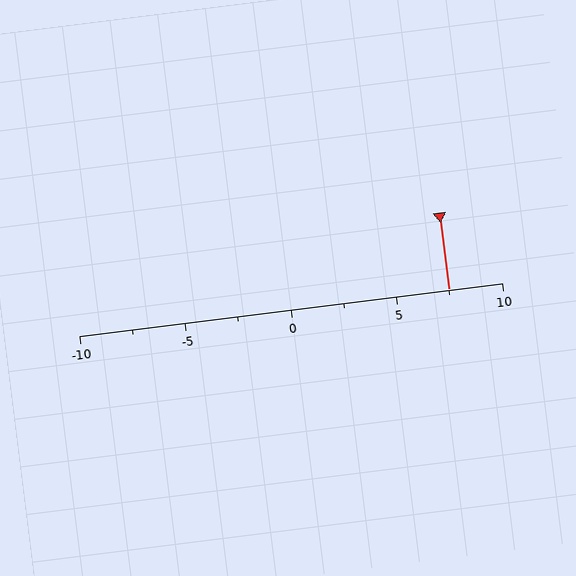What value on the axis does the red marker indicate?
The marker indicates approximately 7.5.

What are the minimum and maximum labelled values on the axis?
The axis runs from -10 to 10.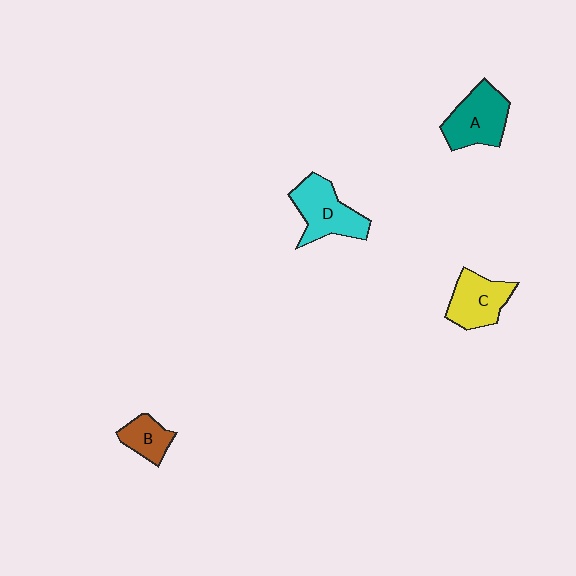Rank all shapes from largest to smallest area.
From largest to smallest: D (cyan), A (teal), C (yellow), B (brown).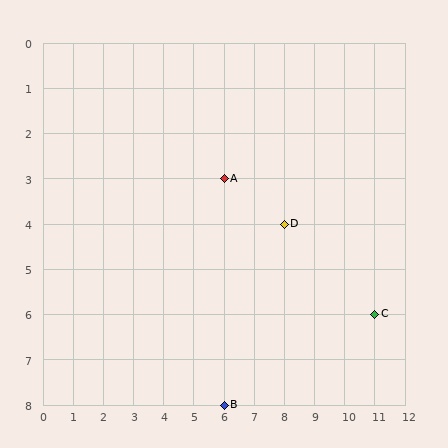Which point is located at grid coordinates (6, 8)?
Point B is at (6, 8).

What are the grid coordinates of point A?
Point A is at grid coordinates (6, 3).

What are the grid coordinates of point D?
Point D is at grid coordinates (8, 4).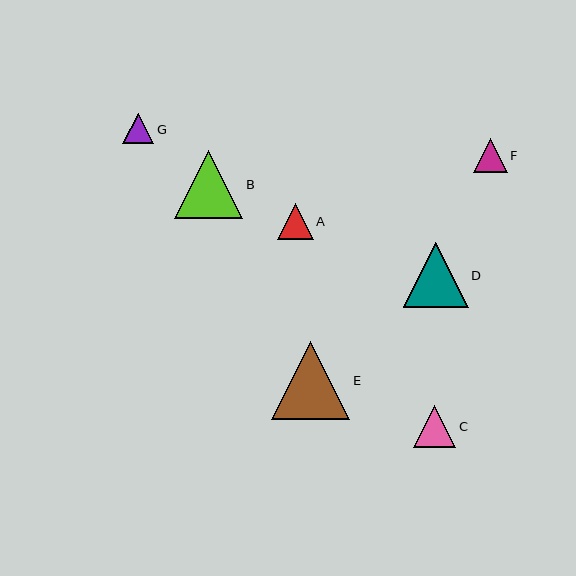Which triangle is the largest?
Triangle E is the largest with a size of approximately 78 pixels.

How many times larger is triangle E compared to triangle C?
Triangle E is approximately 1.9 times the size of triangle C.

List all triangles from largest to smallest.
From largest to smallest: E, B, D, C, A, F, G.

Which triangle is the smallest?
Triangle G is the smallest with a size of approximately 31 pixels.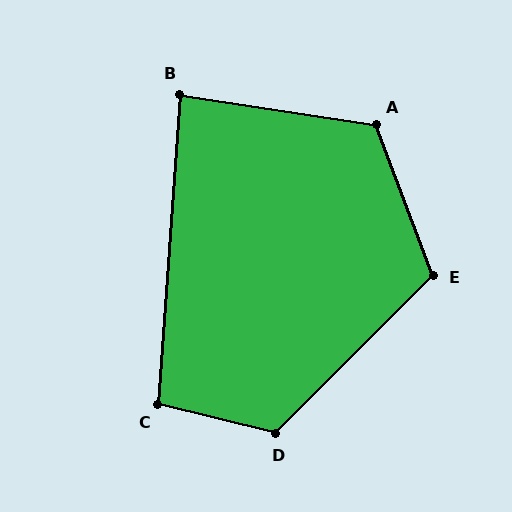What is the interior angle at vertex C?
Approximately 100 degrees (obtuse).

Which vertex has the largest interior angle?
D, at approximately 121 degrees.